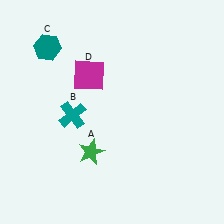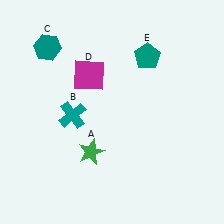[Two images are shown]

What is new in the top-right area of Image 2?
A teal pentagon (E) was added in the top-right area of Image 2.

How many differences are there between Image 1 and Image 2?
There is 1 difference between the two images.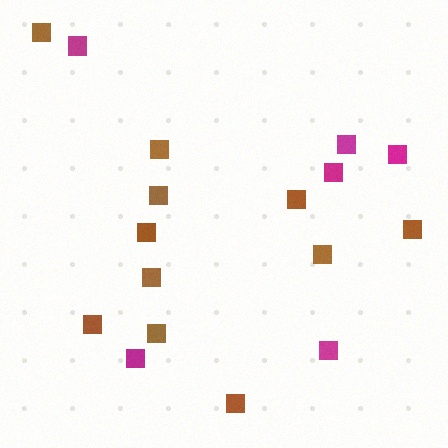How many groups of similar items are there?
There are 2 groups: one group of magenta squares (6) and one group of brown squares (11).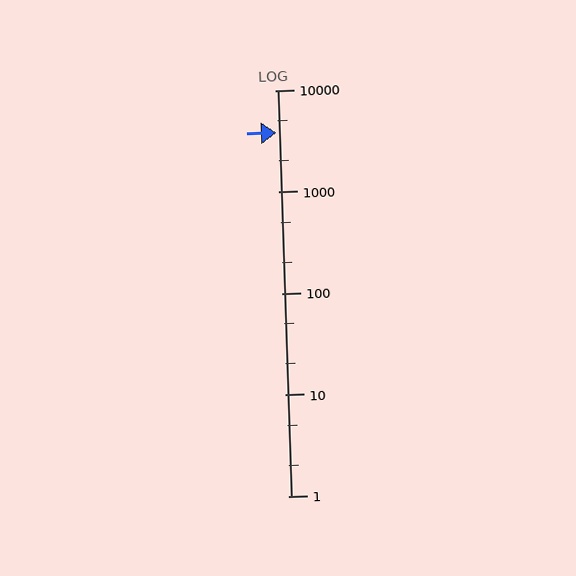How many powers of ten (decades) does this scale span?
The scale spans 4 decades, from 1 to 10000.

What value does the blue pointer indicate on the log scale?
The pointer indicates approximately 3800.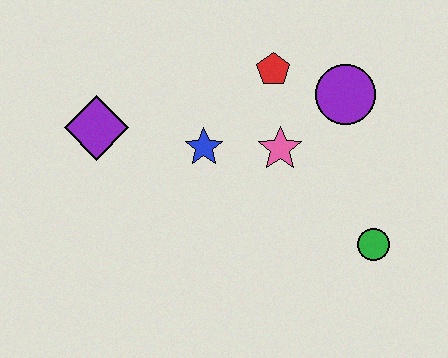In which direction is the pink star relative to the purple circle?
The pink star is to the left of the purple circle.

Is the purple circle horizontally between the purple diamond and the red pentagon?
No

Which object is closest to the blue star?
The pink star is closest to the blue star.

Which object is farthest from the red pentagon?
The green circle is farthest from the red pentagon.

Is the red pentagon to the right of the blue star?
Yes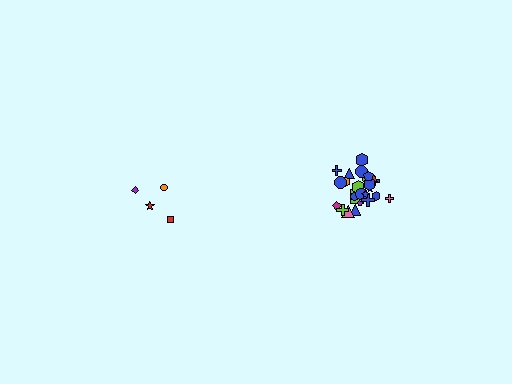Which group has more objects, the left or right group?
The right group.